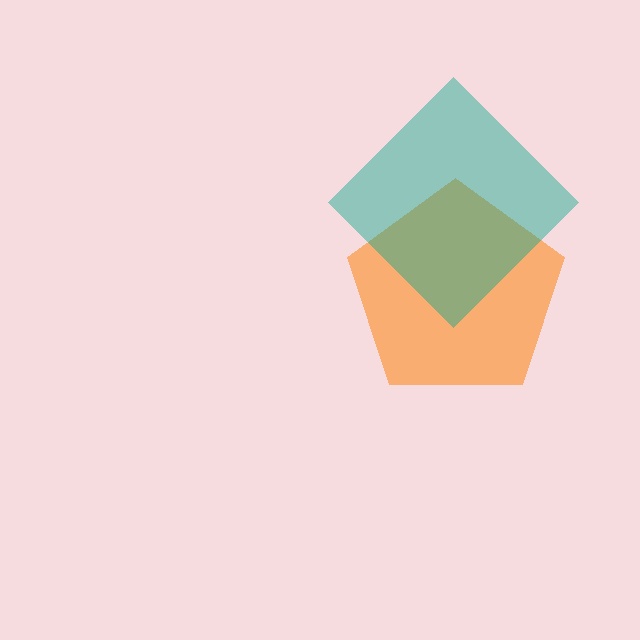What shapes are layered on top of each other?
The layered shapes are: an orange pentagon, a teal diamond.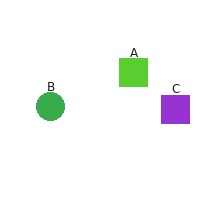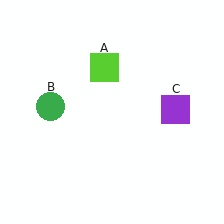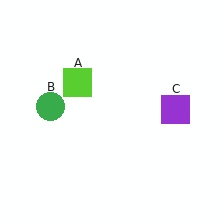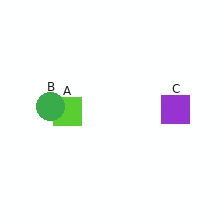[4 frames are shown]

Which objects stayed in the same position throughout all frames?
Green circle (object B) and purple square (object C) remained stationary.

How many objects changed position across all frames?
1 object changed position: lime square (object A).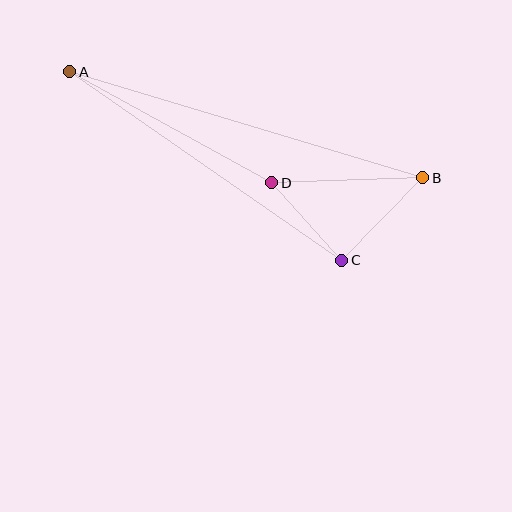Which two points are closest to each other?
Points C and D are closest to each other.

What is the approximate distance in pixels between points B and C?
The distance between B and C is approximately 116 pixels.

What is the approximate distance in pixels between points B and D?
The distance between B and D is approximately 151 pixels.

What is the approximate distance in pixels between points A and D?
The distance between A and D is approximately 230 pixels.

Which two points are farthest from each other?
Points A and B are farthest from each other.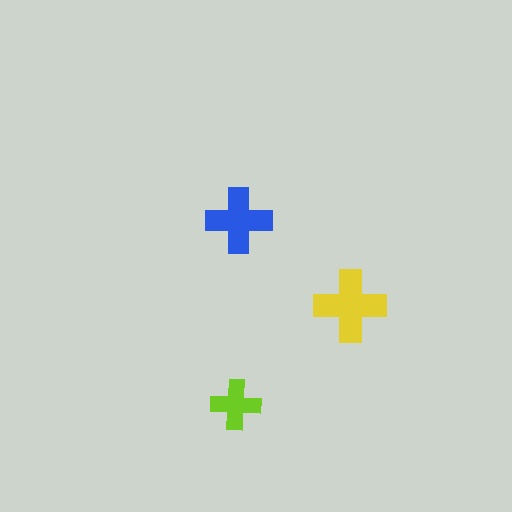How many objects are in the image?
There are 3 objects in the image.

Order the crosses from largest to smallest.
the yellow one, the blue one, the lime one.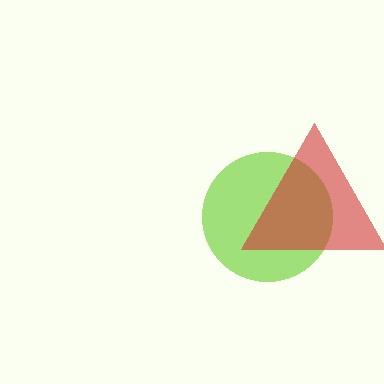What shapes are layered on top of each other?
The layered shapes are: a lime circle, a red triangle.